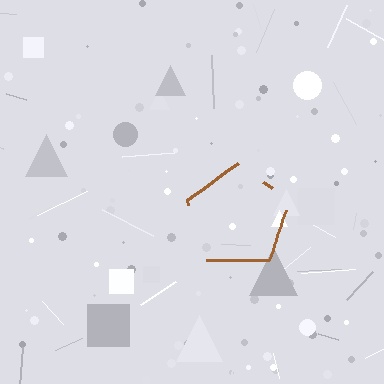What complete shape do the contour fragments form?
The contour fragments form a pentagon.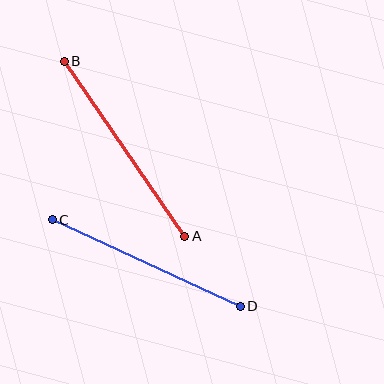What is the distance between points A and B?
The distance is approximately 213 pixels.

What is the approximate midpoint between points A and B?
The midpoint is at approximately (125, 149) pixels.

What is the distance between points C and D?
The distance is approximately 207 pixels.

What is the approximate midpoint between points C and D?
The midpoint is at approximately (146, 263) pixels.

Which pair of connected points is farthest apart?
Points A and B are farthest apart.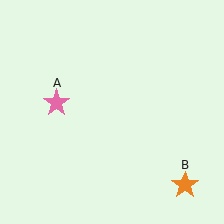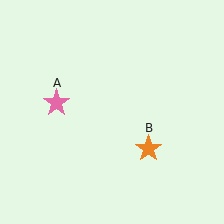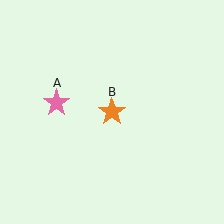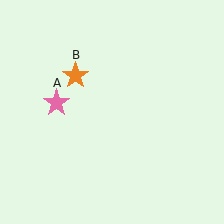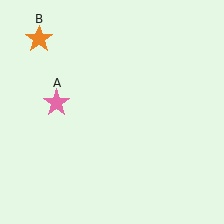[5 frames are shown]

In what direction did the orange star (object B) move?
The orange star (object B) moved up and to the left.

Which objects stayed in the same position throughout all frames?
Pink star (object A) remained stationary.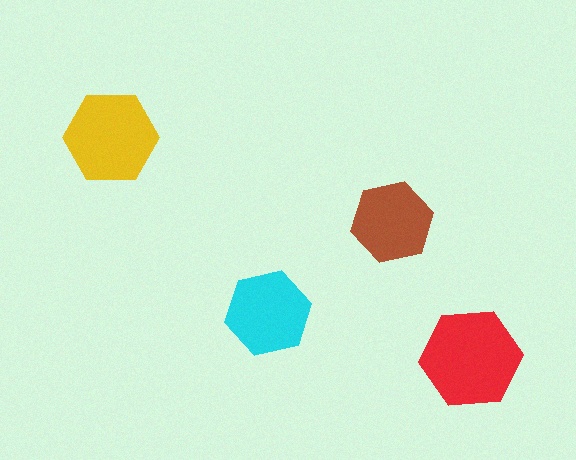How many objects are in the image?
There are 4 objects in the image.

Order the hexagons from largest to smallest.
the red one, the yellow one, the cyan one, the brown one.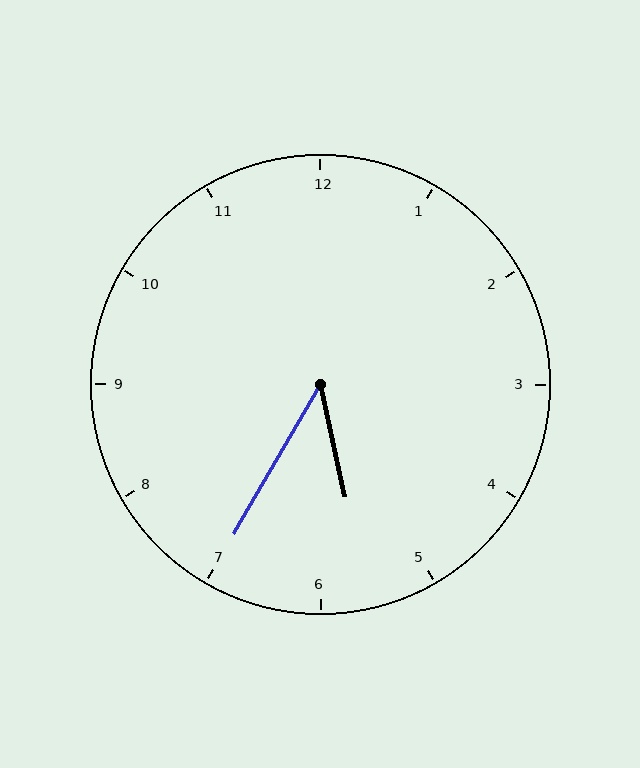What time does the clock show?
5:35.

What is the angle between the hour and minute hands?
Approximately 42 degrees.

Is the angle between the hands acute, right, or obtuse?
It is acute.